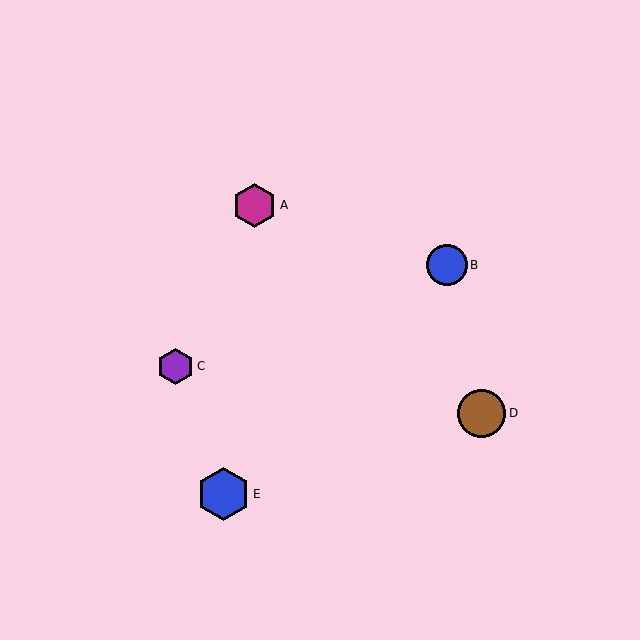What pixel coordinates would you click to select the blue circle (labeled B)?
Click at (447, 265) to select the blue circle B.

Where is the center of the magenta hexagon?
The center of the magenta hexagon is at (254, 205).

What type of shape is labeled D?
Shape D is a brown circle.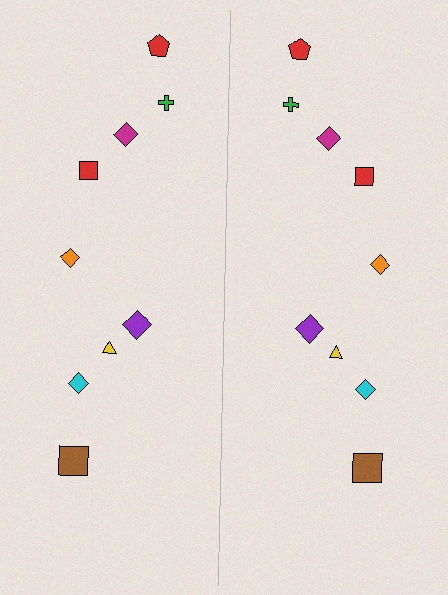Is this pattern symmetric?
Yes, this pattern has bilateral (reflection) symmetry.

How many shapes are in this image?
There are 18 shapes in this image.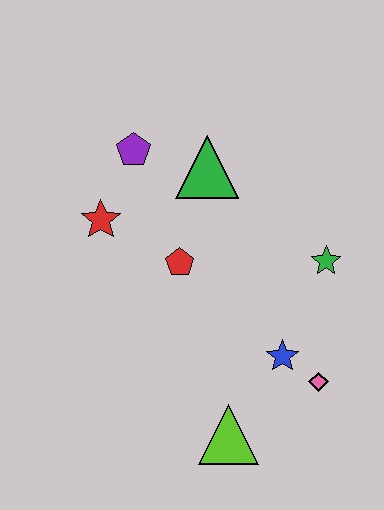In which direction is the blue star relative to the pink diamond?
The blue star is to the left of the pink diamond.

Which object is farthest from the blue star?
The purple pentagon is farthest from the blue star.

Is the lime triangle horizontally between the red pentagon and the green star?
Yes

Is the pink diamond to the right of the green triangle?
Yes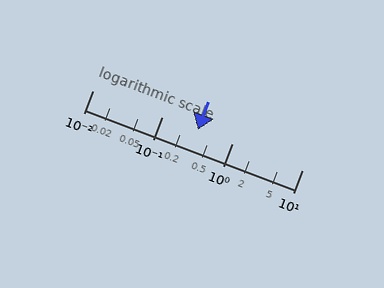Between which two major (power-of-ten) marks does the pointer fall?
The pointer is between 0.1 and 1.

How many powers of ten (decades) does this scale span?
The scale spans 3 decades, from 0.01 to 10.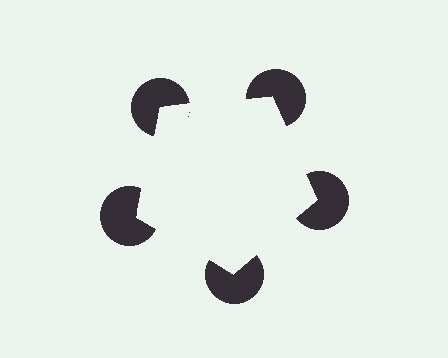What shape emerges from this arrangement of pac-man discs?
An illusory pentagon — its edges are inferred from the aligned wedge cuts in the pac-man discs, not physically drawn.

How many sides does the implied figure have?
5 sides.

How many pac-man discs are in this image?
There are 5 — one at each vertex of the illusory pentagon.